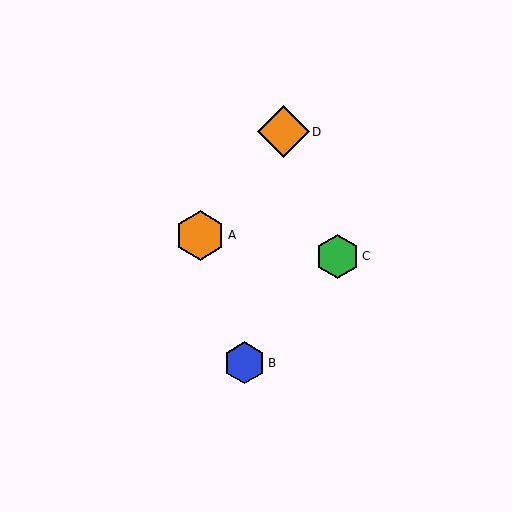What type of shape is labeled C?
Shape C is a green hexagon.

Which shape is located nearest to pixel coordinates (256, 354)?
The blue hexagon (labeled B) at (244, 363) is nearest to that location.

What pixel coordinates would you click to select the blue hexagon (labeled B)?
Click at (244, 363) to select the blue hexagon B.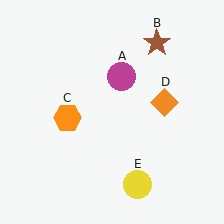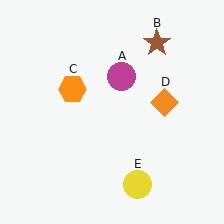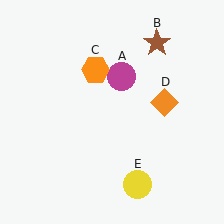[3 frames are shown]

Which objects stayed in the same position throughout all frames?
Magenta circle (object A) and brown star (object B) and orange diamond (object D) and yellow circle (object E) remained stationary.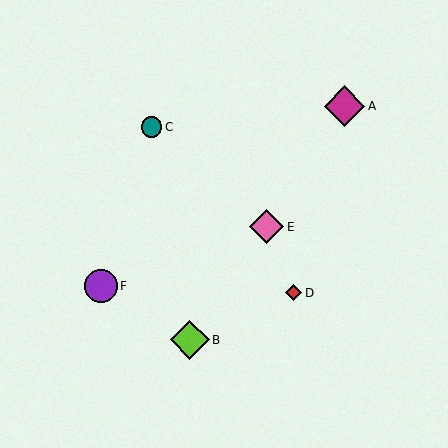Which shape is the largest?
The magenta diamond (labeled A) is the largest.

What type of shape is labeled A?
Shape A is a magenta diamond.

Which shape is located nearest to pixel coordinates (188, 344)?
The lime diamond (labeled B) at (190, 340) is nearest to that location.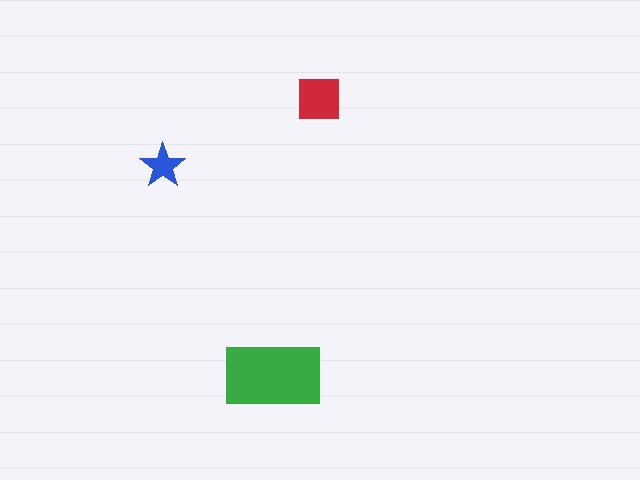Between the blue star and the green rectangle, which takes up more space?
The green rectangle.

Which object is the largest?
The green rectangle.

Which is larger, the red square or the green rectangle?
The green rectangle.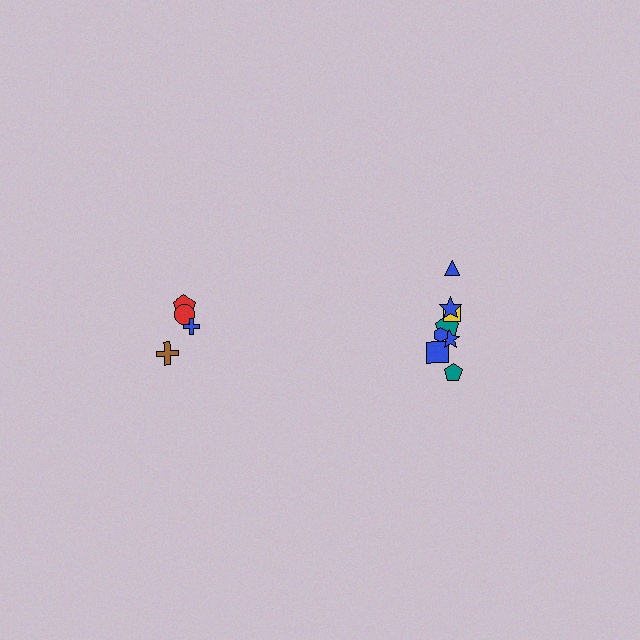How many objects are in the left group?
There are 4 objects.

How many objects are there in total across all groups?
There are 12 objects.